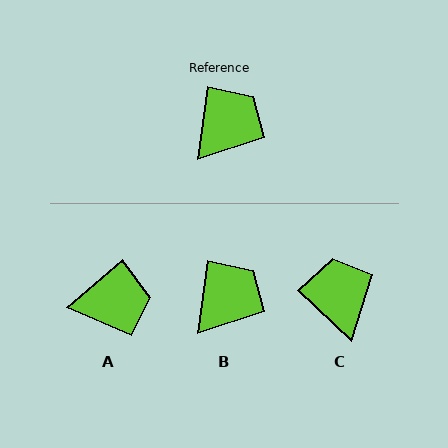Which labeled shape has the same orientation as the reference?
B.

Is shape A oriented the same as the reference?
No, it is off by about 41 degrees.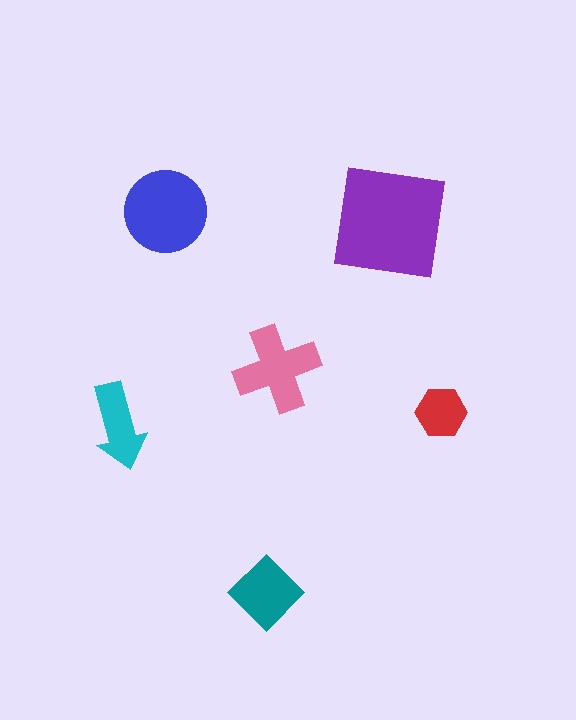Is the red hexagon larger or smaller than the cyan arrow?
Smaller.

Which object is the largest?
The purple square.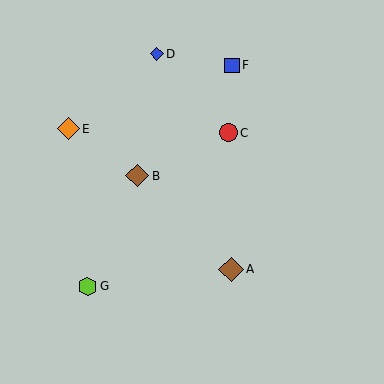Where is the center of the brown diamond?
The center of the brown diamond is at (137, 176).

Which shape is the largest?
The brown diamond (labeled A) is the largest.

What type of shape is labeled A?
Shape A is a brown diamond.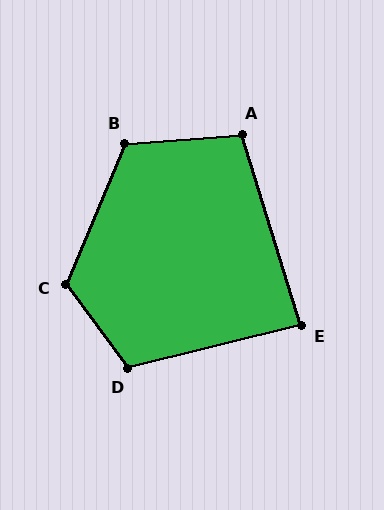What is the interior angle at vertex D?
Approximately 113 degrees (obtuse).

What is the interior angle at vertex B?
Approximately 117 degrees (obtuse).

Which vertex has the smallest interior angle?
E, at approximately 87 degrees.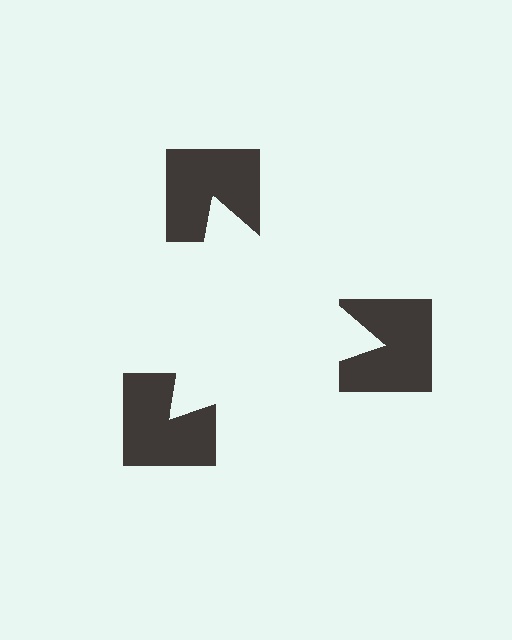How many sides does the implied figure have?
3 sides.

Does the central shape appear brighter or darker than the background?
It typically appears slightly brighter than the background, even though no actual brightness change is drawn.